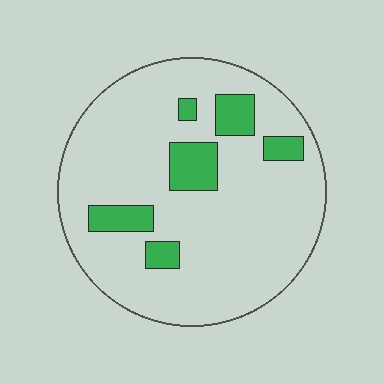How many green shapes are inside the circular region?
6.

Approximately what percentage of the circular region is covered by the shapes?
Approximately 15%.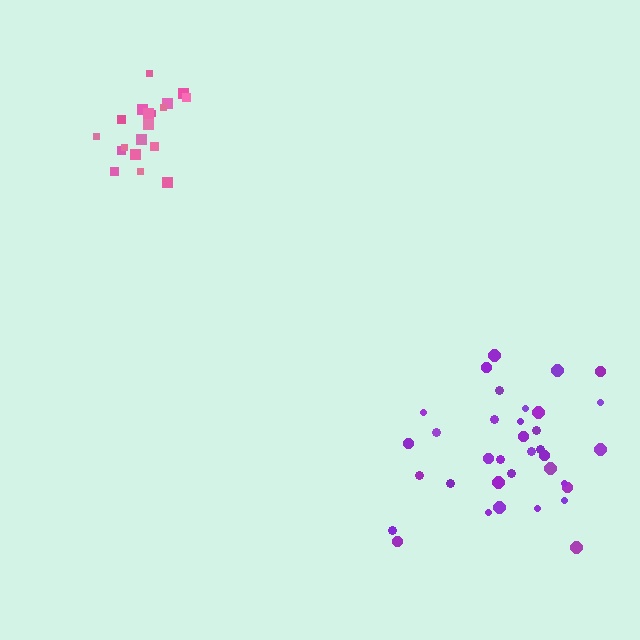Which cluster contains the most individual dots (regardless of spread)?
Purple (35).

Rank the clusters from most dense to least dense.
pink, purple.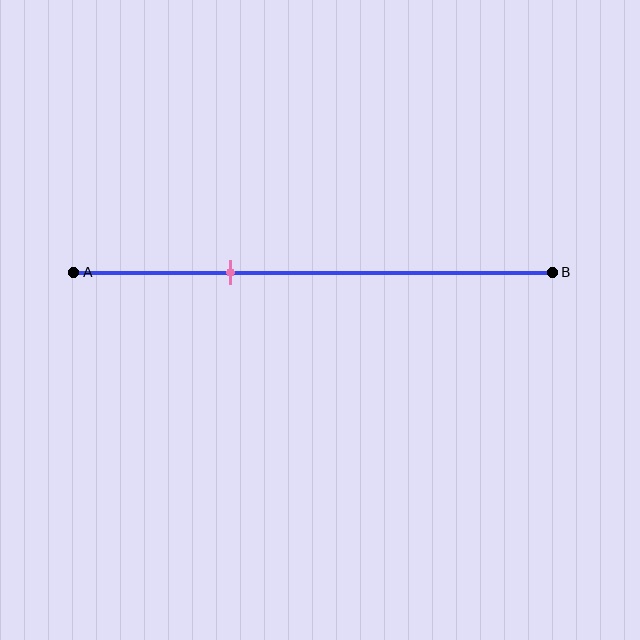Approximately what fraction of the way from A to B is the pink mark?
The pink mark is approximately 35% of the way from A to B.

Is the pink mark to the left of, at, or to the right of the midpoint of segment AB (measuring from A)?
The pink mark is to the left of the midpoint of segment AB.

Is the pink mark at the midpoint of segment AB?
No, the mark is at about 35% from A, not at the 50% midpoint.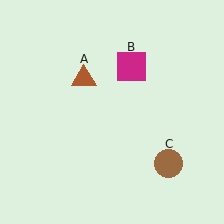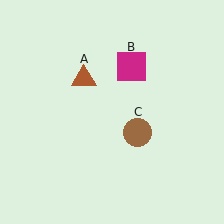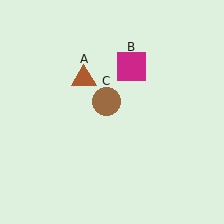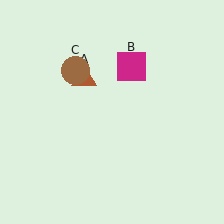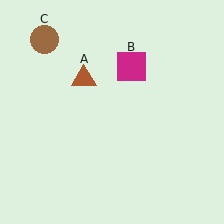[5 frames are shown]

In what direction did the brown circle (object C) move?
The brown circle (object C) moved up and to the left.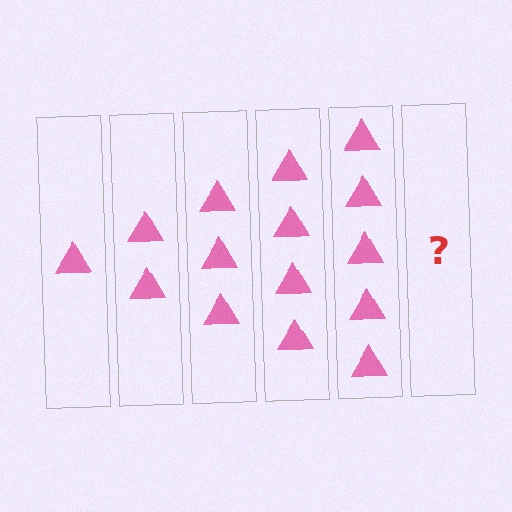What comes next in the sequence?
The next element should be 6 triangles.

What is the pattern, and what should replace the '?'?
The pattern is that each step adds one more triangle. The '?' should be 6 triangles.